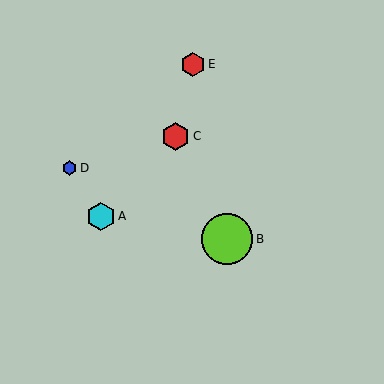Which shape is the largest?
The lime circle (labeled B) is the largest.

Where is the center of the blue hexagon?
The center of the blue hexagon is at (70, 168).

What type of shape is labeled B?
Shape B is a lime circle.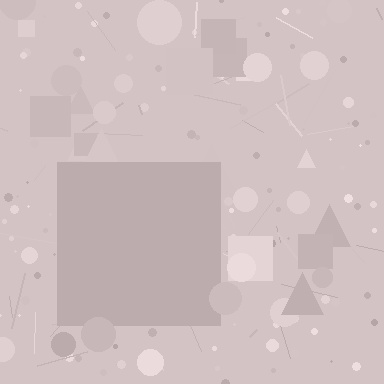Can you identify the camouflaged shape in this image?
The camouflaged shape is a square.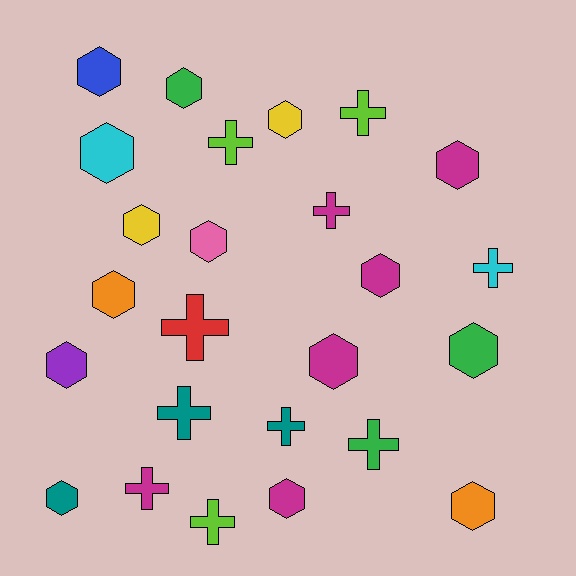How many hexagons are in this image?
There are 15 hexagons.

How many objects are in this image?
There are 25 objects.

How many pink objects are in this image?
There is 1 pink object.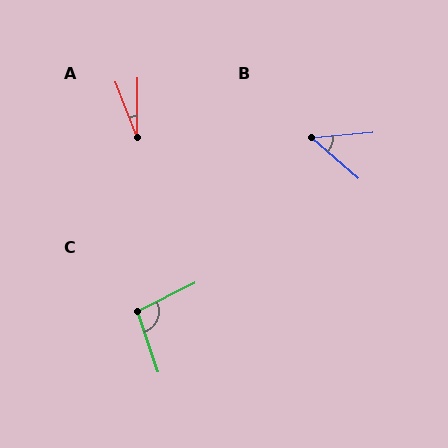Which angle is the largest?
C, at approximately 98 degrees.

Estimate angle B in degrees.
Approximately 47 degrees.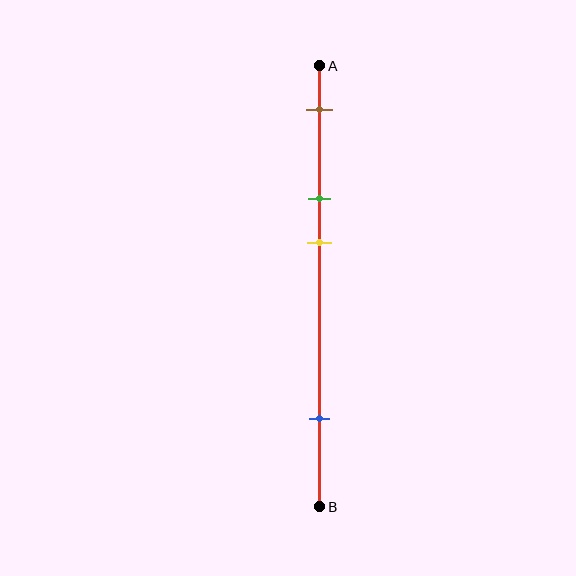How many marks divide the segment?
There are 4 marks dividing the segment.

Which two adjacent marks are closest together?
The green and yellow marks are the closest adjacent pair.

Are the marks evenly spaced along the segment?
No, the marks are not evenly spaced.